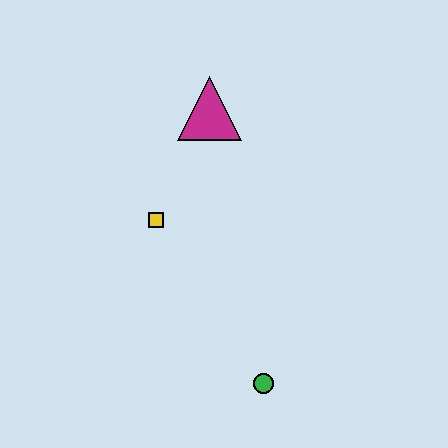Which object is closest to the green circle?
The yellow square is closest to the green circle.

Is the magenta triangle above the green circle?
Yes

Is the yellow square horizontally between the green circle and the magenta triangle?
No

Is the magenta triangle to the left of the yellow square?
No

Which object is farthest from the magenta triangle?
The green circle is farthest from the magenta triangle.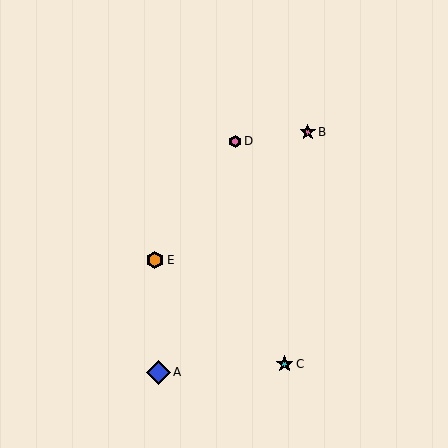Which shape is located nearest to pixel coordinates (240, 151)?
The pink hexagon (labeled D) at (235, 142) is nearest to that location.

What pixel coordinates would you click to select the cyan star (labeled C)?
Click at (285, 364) to select the cyan star C.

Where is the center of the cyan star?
The center of the cyan star is at (285, 364).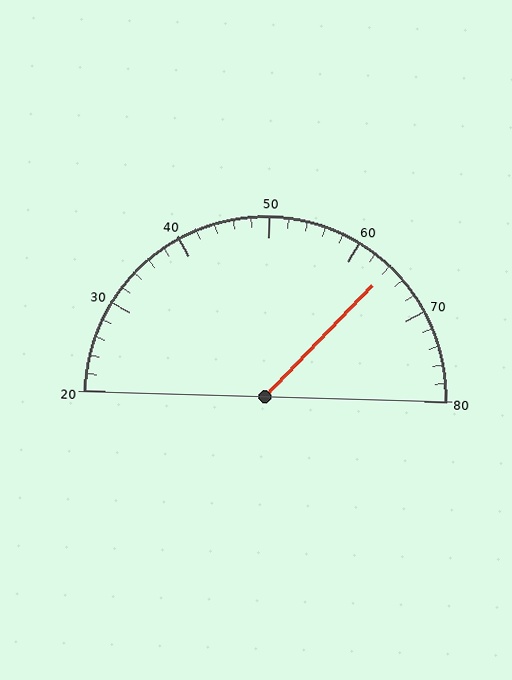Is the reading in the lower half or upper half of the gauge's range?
The reading is in the upper half of the range (20 to 80).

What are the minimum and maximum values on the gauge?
The gauge ranges from 20 to 80.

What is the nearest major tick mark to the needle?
The nearest major tick mark is 60.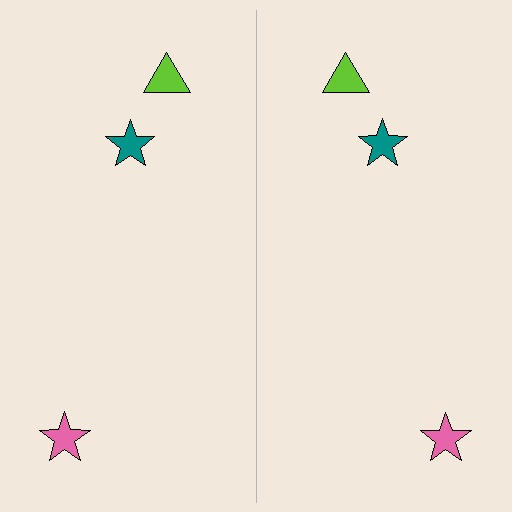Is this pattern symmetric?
Yes, this pattern has bilateral (reflection) symmetry.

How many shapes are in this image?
There are 6 shapes in this image.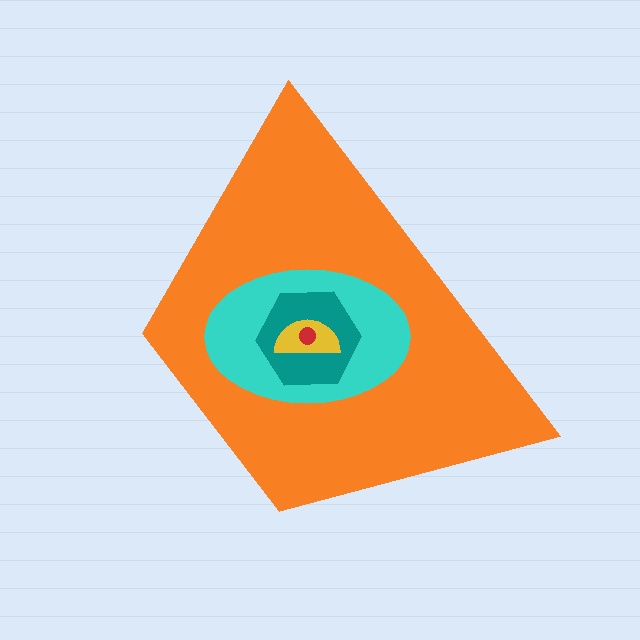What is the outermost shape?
The orange trapezoid.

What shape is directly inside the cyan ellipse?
The teal hexagon.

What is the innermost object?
The red circle.